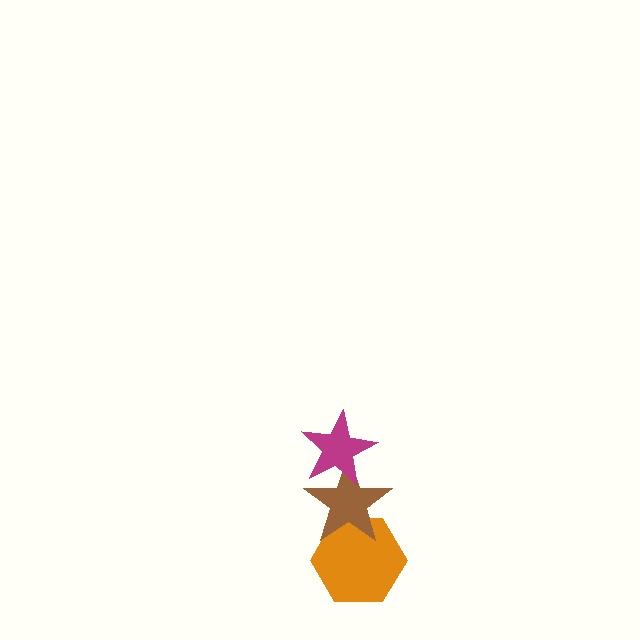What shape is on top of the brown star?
The magenta star is on top of the brown star.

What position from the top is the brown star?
The brown star is 2nd from the top.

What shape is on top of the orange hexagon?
The brown star is on top of the orange hexagon.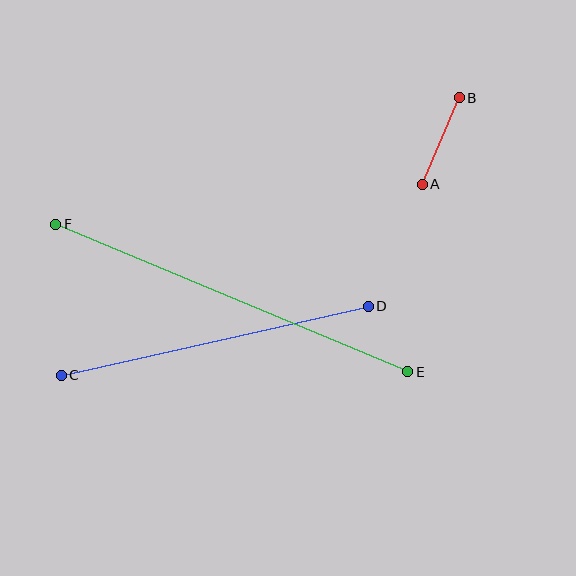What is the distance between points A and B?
The distance is approximately 94 pixels.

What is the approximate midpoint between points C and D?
The midpoint is at approximately (215, 341) pixels.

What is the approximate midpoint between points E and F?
The midpoint is at approximately (232, 298) pixels.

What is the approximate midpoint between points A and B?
The midpoint is at approximately (441, 141) pixels.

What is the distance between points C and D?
The distance is approximately 315 pixels.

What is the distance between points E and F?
The distance is approximately 381 pixels.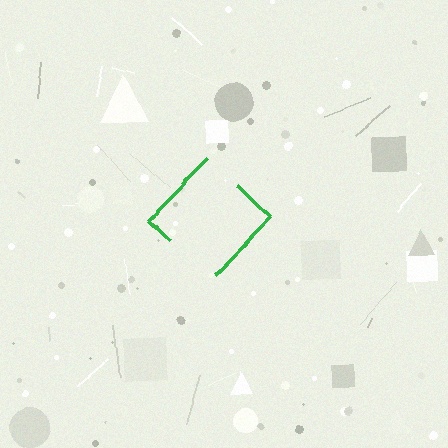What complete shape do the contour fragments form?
The contour fragments form a diamond.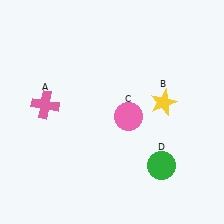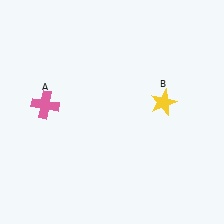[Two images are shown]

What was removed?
The pink circle (C), the green circle (D) were removed in Image 2.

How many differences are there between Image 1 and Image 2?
There are 2 differences between the two images.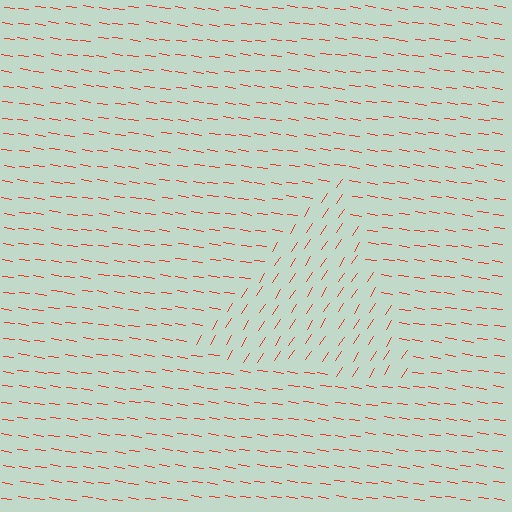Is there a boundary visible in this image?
Yes, there is a texture boundary formed by a change in line orientation.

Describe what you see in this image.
The image is filled with small red line segments. A triangle region in the image has lines oriented differently from the surrounding lines, creating a visible texture boundary.